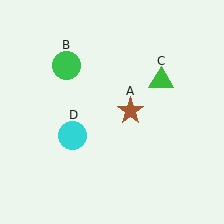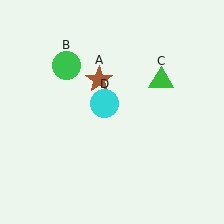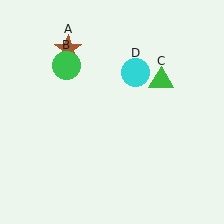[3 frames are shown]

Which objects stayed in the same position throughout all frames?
Green circle (object B) and green triangle (object C) remained stationary.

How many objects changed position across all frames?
2 objects changed position: brown star (object A), cyan circle (object D).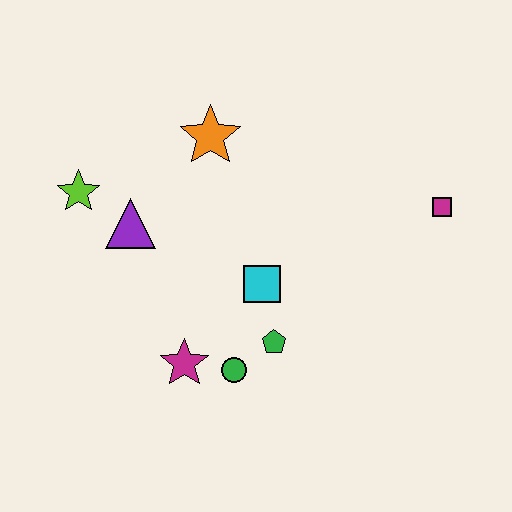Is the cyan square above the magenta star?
Yes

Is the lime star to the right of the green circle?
No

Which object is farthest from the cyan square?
The lime star is farthest from the cyan square.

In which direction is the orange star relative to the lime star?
The orange star is to the right of the lime star.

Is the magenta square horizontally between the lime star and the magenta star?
No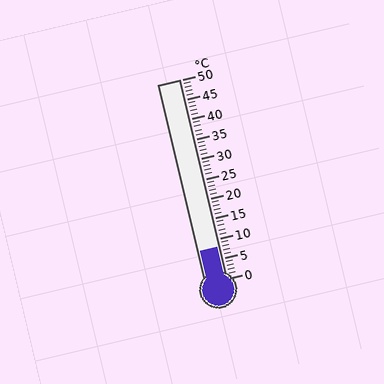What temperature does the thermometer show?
The thermometer shows approximately 8°C.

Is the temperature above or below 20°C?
The temperature is below 20°C.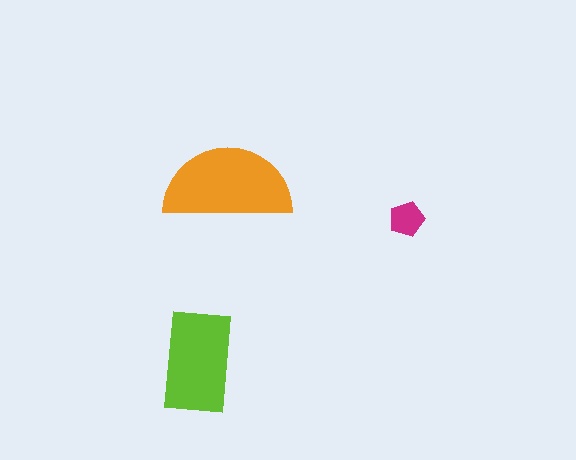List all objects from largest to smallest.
The orange semicircle, the lime rectangle, the magenta pentagon.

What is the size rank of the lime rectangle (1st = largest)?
2nd.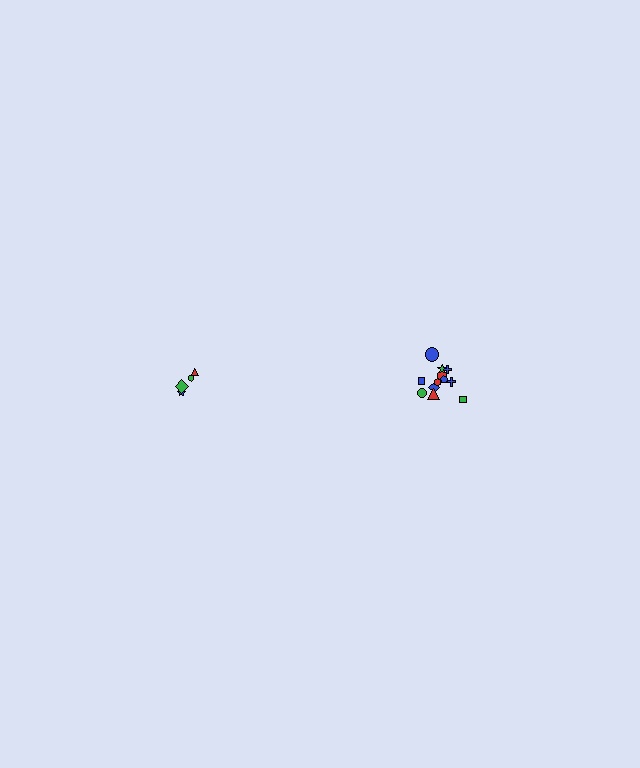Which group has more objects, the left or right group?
The right group.